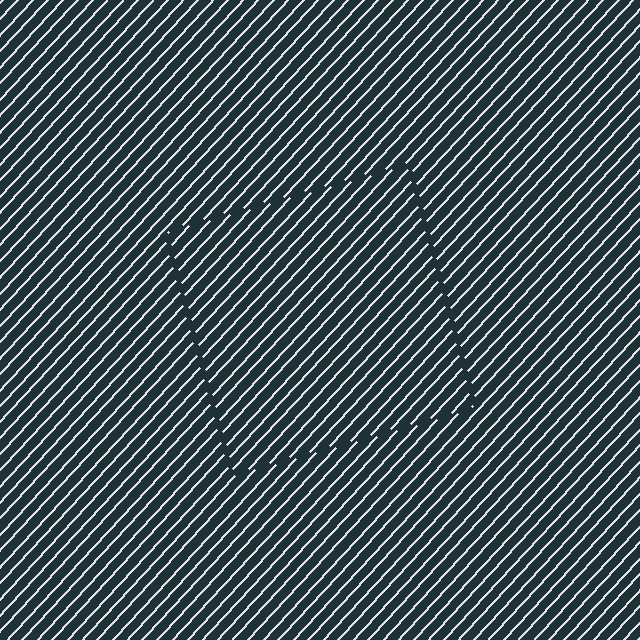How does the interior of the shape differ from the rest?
The interior of the shape contains the same grating, shifted by half a period — the contour is defined by the phase discontinuity where line-ends from the inner and outer gratings abut.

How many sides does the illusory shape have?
4 sides — the line-ends trace a square.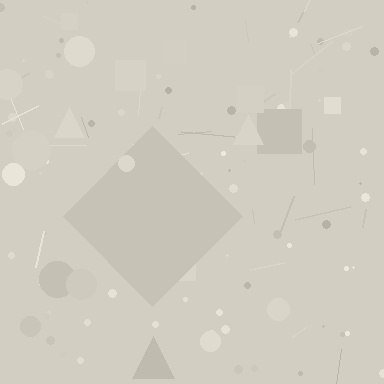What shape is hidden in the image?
A diamond is hidden in the image.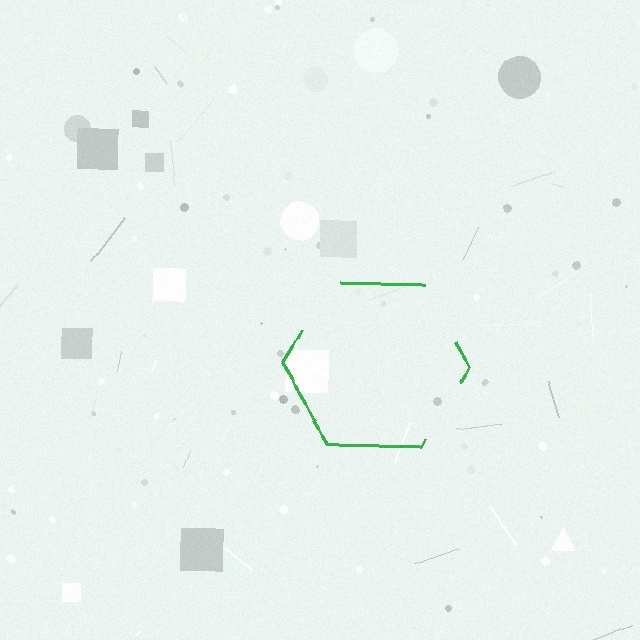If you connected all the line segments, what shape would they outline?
They would outline a hexagon.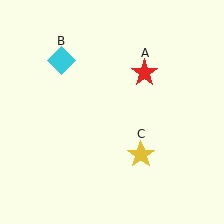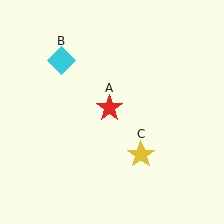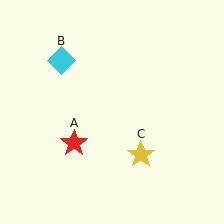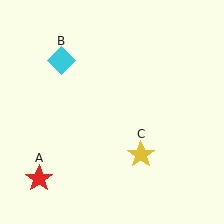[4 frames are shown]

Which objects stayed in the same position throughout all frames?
Cyan diamond (object B) and yellow star (object C) remained stationary.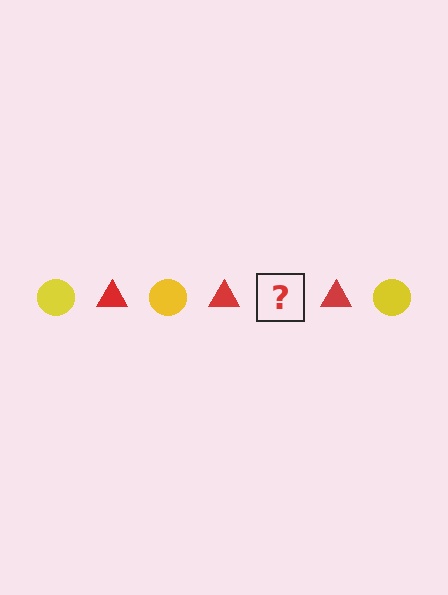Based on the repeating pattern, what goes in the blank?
The blank should be a yellow circle.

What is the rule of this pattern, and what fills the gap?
The rule is that the pattern alternates between yellow circle and red triangle. The gap should be filled with a yellow circle.